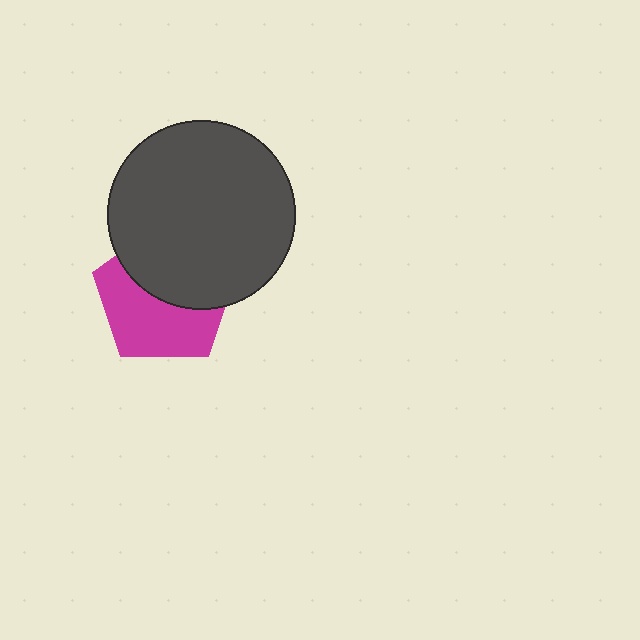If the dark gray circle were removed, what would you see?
You would see the complete magenta pentagon.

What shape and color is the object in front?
The object in front is a dark gray circle.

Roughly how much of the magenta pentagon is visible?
About half of it is visible (roughly 52%).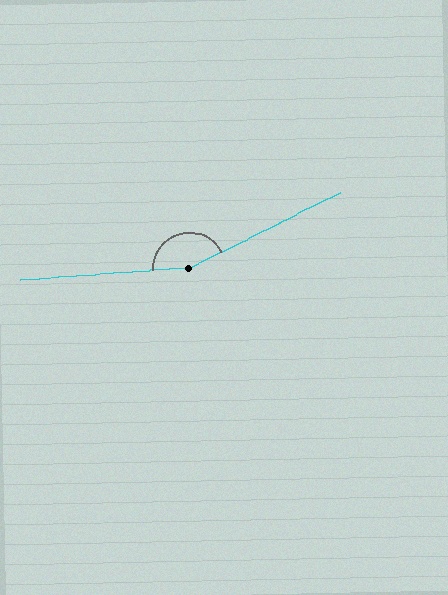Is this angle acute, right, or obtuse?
It is obtuse.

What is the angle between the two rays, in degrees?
Approximately 157 degrees.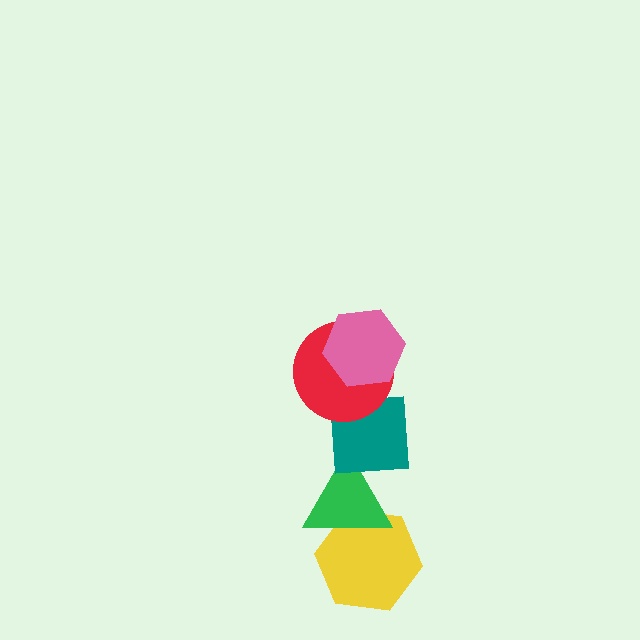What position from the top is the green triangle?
The green triangle is 4th from the top.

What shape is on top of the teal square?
The red circle is on top of the teal square.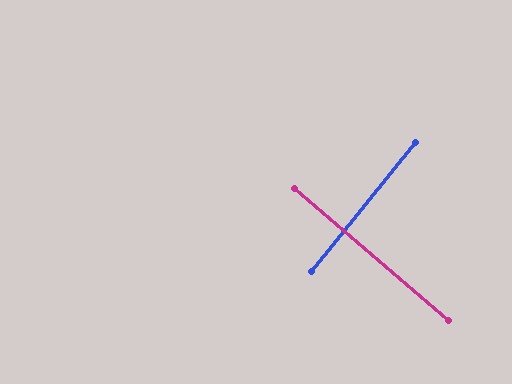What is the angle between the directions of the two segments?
Approximately 88 degrees.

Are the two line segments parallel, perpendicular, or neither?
Perpendicular — they meet at approximately 88°.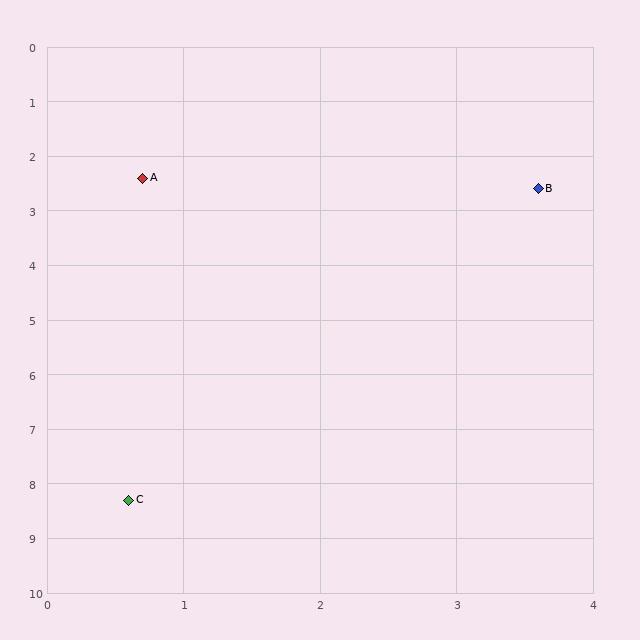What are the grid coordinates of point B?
Point B is at approximately (3.6, 2.6).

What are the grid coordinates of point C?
Point C is at approximately (0.6, 8.3).